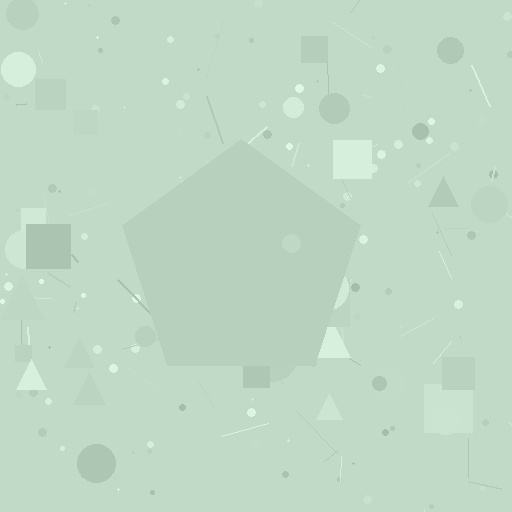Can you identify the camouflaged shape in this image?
The camouflaged shape is a pentagon.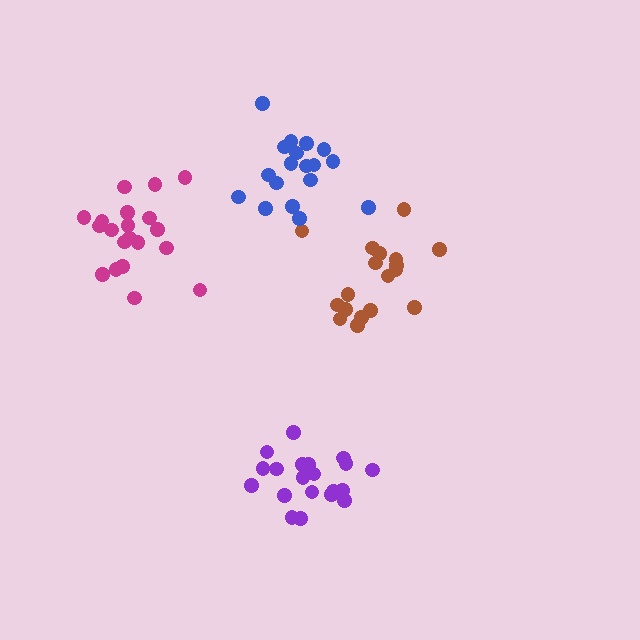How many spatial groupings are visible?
There are 4 spatial groupings.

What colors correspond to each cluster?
The clusters are colored: magenta, purple, brown, blue.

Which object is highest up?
The blue cluster is topmost.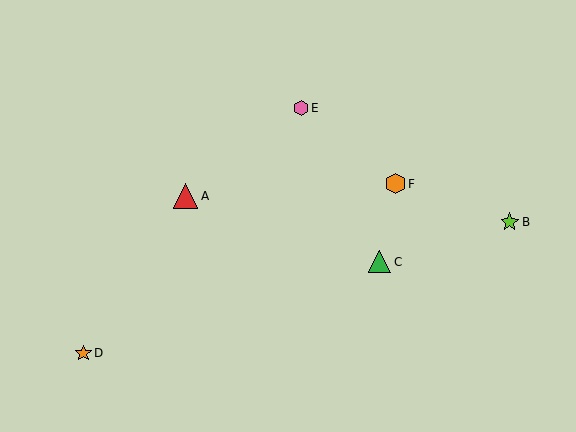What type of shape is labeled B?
Shape B is a lime star.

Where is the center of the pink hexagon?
The center of the pink hexagon is at (301, 108).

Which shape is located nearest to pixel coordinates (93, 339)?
The orange star (labeled D) at (83, 353) is nearest to that location.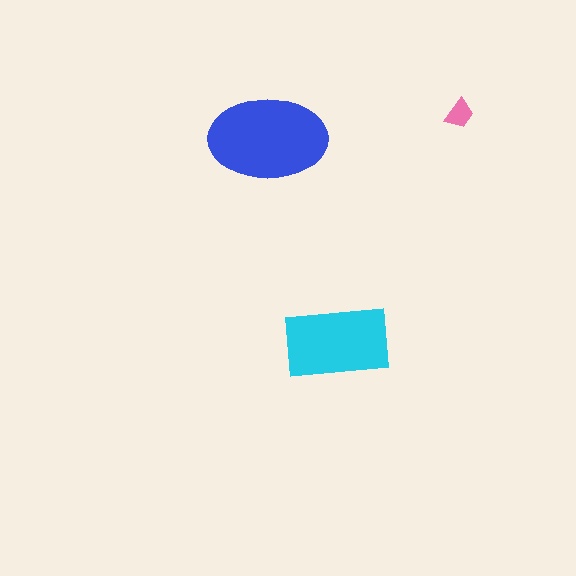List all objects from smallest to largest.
The pink trapezoid, the cyan rectangle, the blue ellipse.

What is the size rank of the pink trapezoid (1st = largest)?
3rd.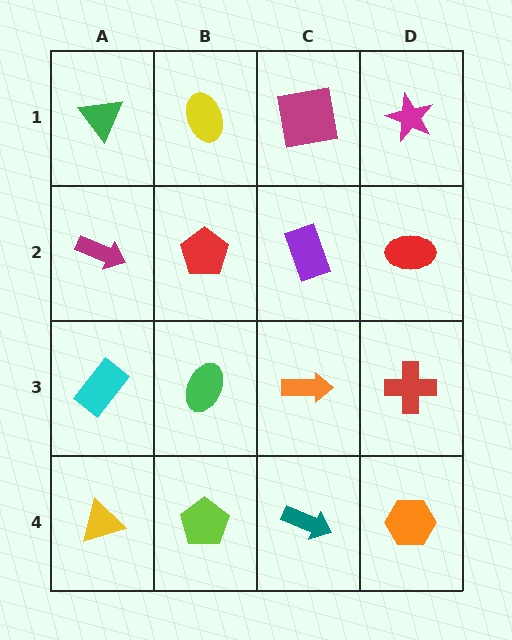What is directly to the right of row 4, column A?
A lime pentagon.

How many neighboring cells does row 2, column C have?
4.